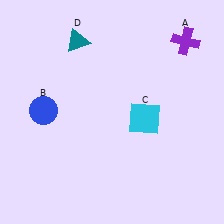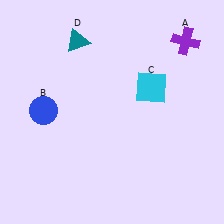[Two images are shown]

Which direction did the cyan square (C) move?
The cyan square (C) moved up.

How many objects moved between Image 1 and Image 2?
1 object moved between the two images.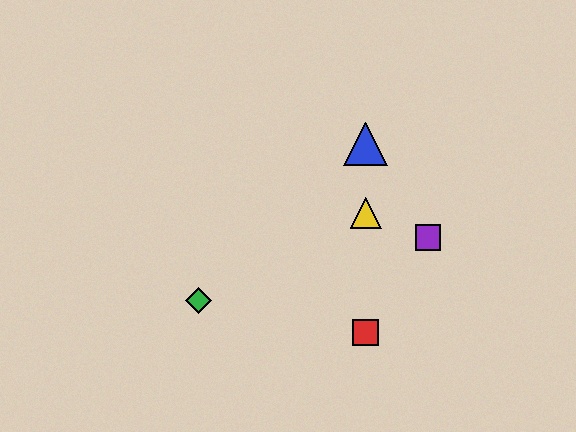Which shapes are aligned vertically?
The red square, the blue triangle, the yellow triangle are aligned vertically.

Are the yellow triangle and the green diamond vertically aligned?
No, the yellow triangle is at x≈366 and the green diamond is at x≈198.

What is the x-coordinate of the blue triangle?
The blue triangle is at x≈366.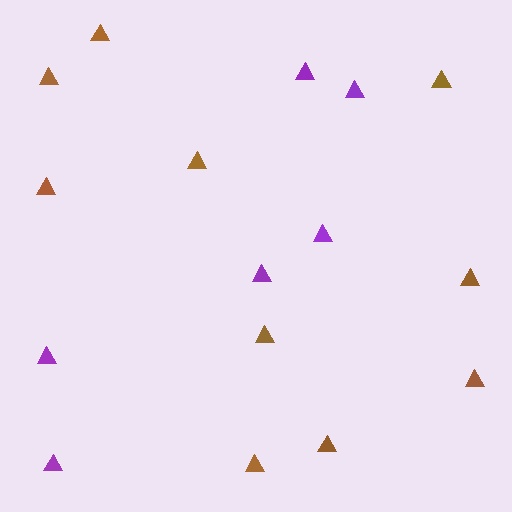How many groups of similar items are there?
There are 2 groups: one group of brown triangles (10) and one group of purple triangles (6).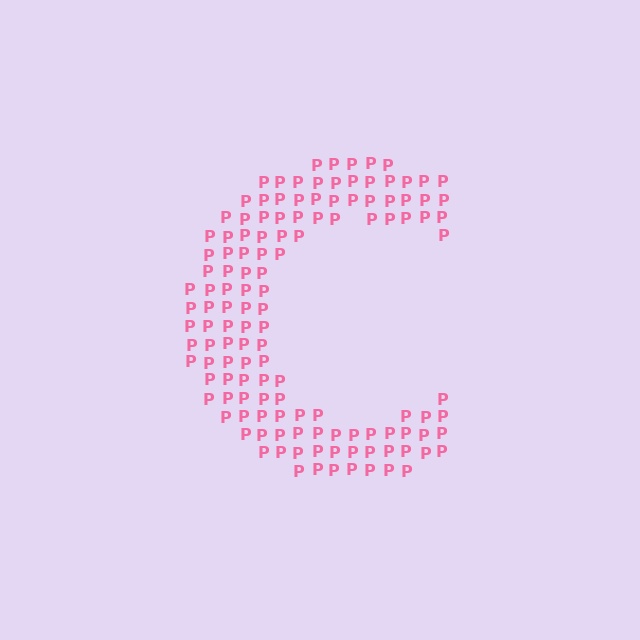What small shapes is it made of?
It is made of small letter P's.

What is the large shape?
The large shape is the letter C.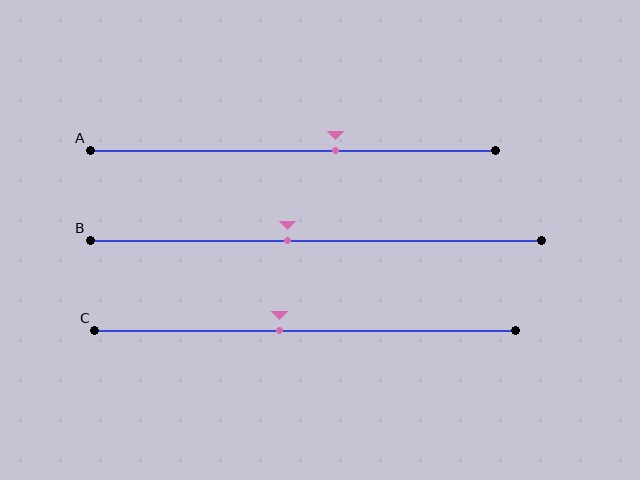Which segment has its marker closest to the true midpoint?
Segment C has its marker closest to the true midpoint.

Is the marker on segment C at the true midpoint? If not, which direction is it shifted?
No, the marker on segment C is shifted to the left by about 6% of the segment length.